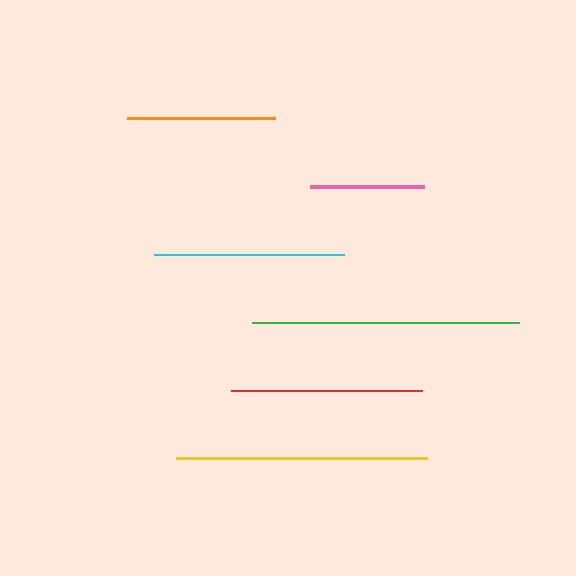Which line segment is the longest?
The green line is the longest at approximately 268 pixels.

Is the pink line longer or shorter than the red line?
The red line is longer than the pink line.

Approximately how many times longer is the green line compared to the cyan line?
The green line is approximately 1.4 times the length of the cyan line.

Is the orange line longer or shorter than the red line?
The red line is longer than the orange line.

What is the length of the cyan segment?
The cyan segment is approximately 189 pixels long.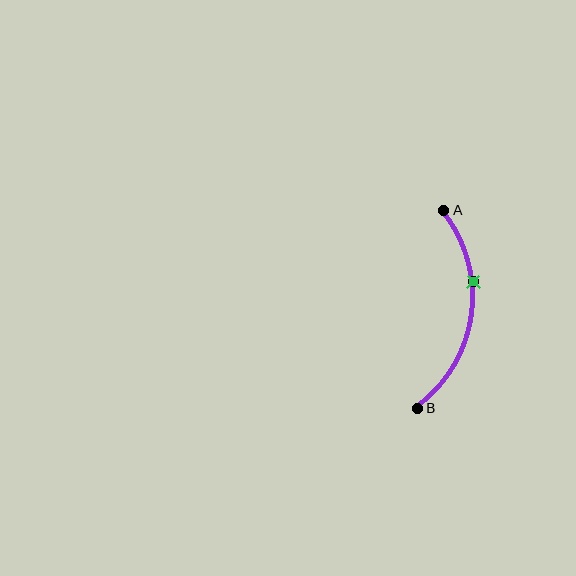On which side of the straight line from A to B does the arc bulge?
The arc bulges to the right of the straight line connecting A and B.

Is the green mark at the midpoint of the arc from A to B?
No. The green mark lies on the arc but is closer to endpoint A. The arc midpoint would be at the point on the curve equidistant along the arc from both A and B.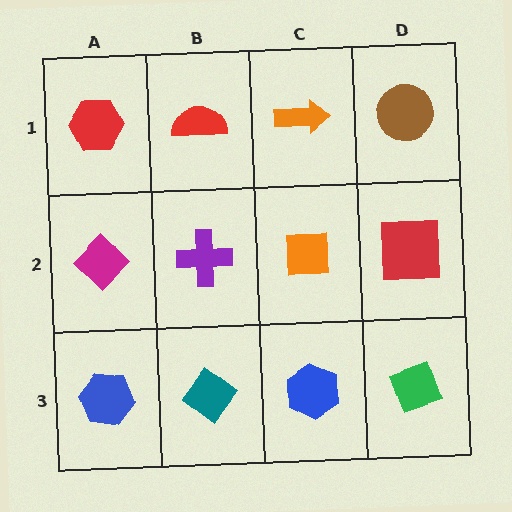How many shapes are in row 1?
4 shapes.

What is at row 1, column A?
A red hexagon.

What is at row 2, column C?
An orange square.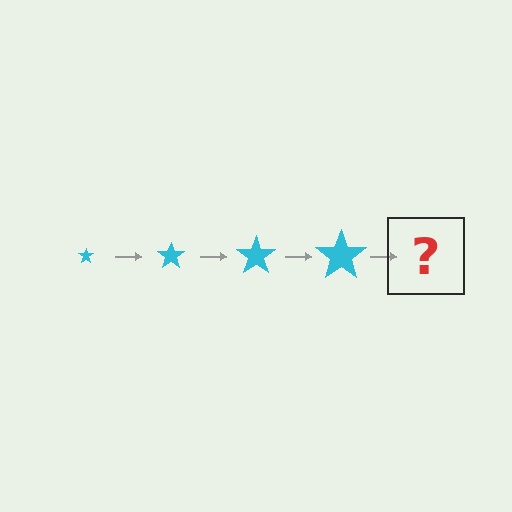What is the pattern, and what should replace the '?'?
The pattern is that the star gets progressively larger each step. The '?' should be a cyan star, larger than the previous one.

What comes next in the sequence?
The next element should be a cyan star, larger than the previous one.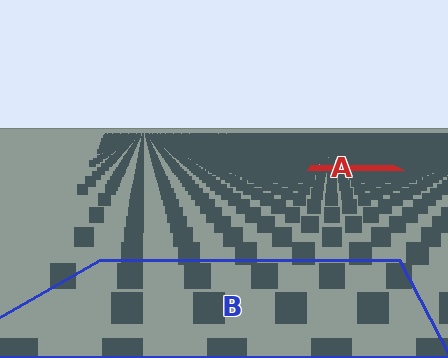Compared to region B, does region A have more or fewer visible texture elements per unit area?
Region A has more texture elements per unit area — they are packed more densely because it is farther away.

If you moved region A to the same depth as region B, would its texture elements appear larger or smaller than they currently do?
They would appear larger. At a closer depth, the same texture elements are projected at a bigger on-screen size.